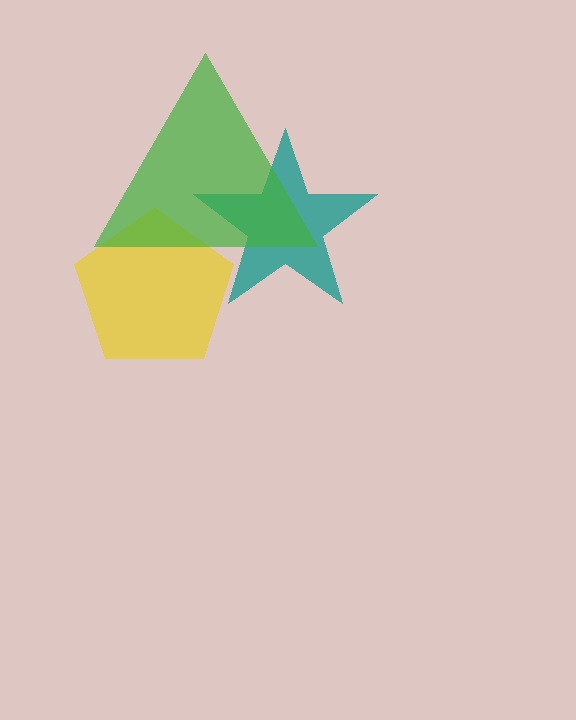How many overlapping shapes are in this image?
There are 3 overlapping shapes in the image.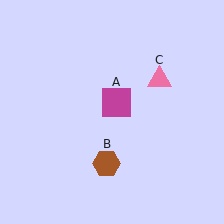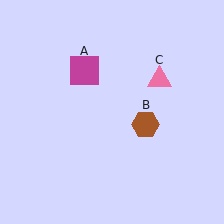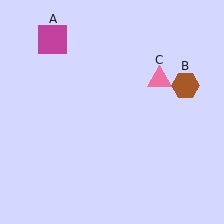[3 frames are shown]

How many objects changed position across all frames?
2 objects changed position: magenta square (object A), brown hexagon (object B).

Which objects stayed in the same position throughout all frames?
Pink triangle (object C) remained stationary.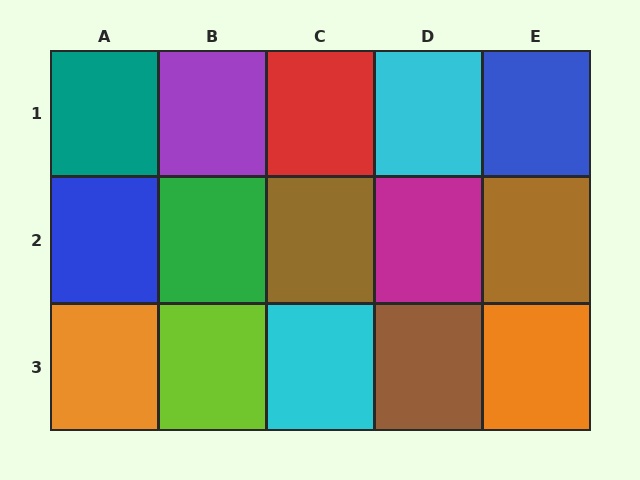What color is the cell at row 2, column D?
Magenta.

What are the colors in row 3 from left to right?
Orange, lime, cyan, brown, orange.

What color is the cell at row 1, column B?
Purple.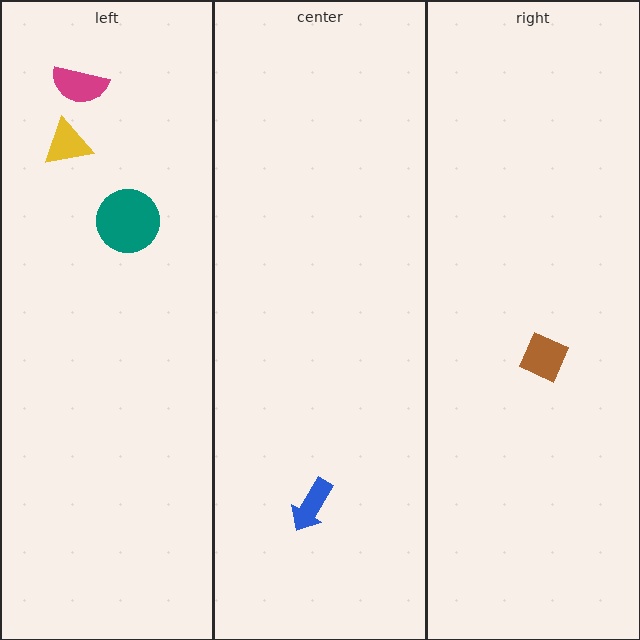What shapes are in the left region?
The magenta semicircle, the teal circle, the yellow triangle.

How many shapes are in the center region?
1.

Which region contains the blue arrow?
The center region.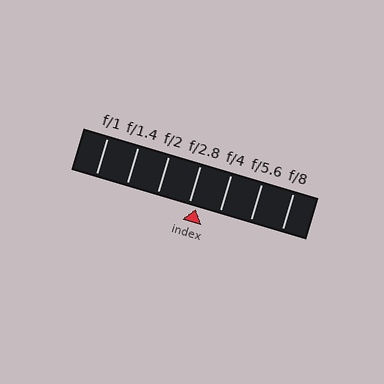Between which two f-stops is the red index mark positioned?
The index mark is between f/2.8 and f/4.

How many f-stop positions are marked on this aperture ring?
There are 7 f-stop positions marked.